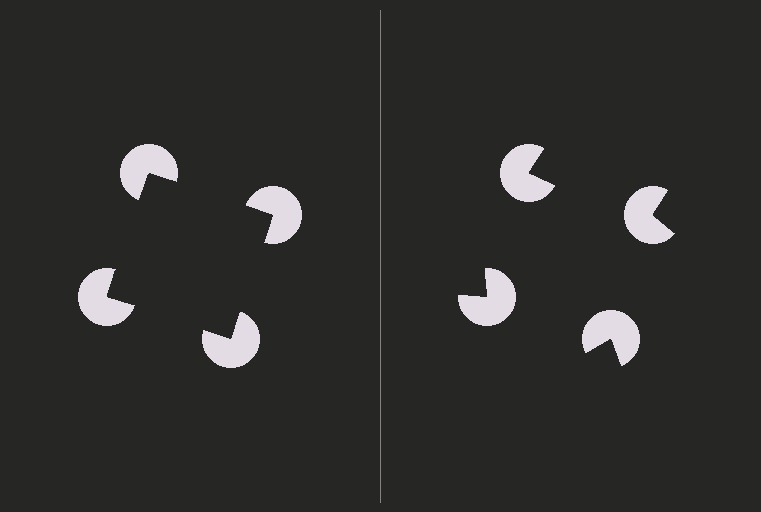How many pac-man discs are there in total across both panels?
8 — 4 on each side.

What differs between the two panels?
The pac-man discs are positioned identically on both sides; only the wedge orientations differ. On the left they align to a square; on the right they are misaligned.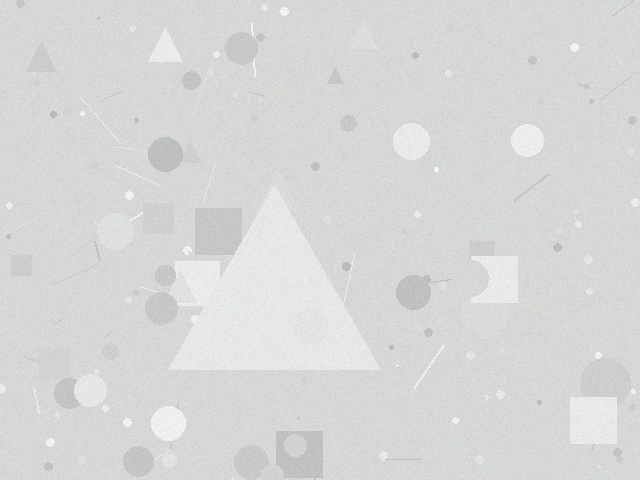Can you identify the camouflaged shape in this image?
The camouflaged shape is a triangle.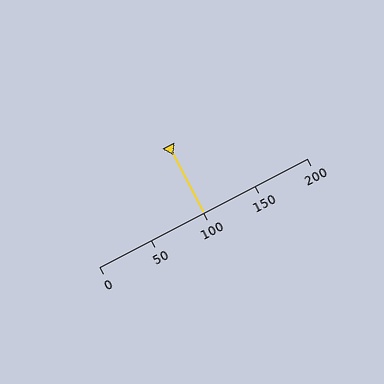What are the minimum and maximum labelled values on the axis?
The axis runs from 0 to 200.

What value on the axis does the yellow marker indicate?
The marker indicates approximately 100.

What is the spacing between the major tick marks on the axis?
The major ticks are spaced 50 apart.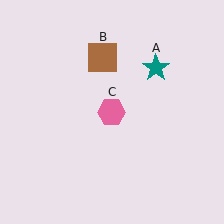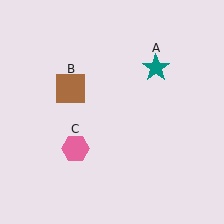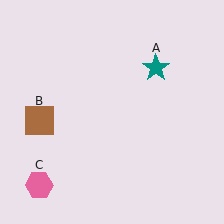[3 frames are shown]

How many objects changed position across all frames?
2 objects changed position: brown square (object B), pink hexagon (object C).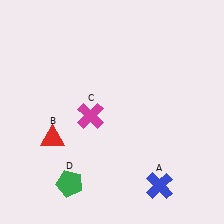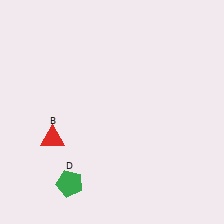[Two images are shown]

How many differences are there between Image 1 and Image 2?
There are 2 differences between the two images.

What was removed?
The magenta cross (C), the blue cross (A) were removed in Image 2.